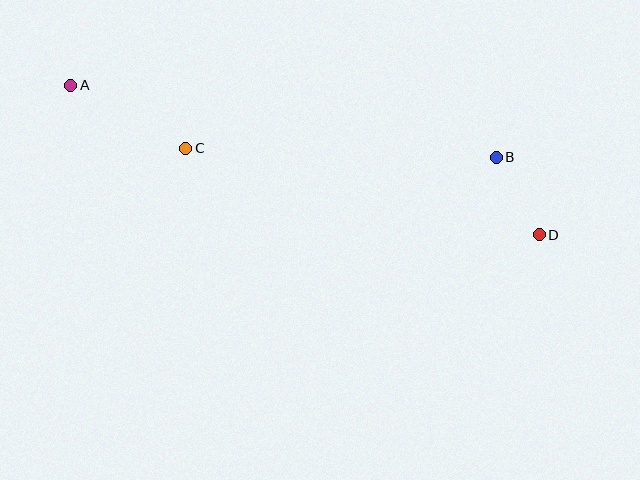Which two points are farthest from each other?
Points A and D are farthest from each other.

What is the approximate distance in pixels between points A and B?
The distance between A and B is approximately 432 pixels.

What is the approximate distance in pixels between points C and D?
The distance between C and D is approximately 364 pixels.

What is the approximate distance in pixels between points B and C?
The distance between B and C is approximately 311 pixels.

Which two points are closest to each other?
Points B and D are closest to each other.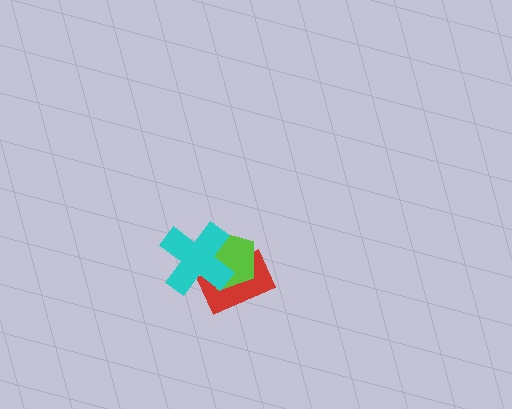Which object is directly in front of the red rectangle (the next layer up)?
The lime pentagon is directly in front of the red rectangle.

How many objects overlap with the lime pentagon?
2 objects overlap with the lime pentagon.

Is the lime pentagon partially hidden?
Yes, it is partially covered by another shape.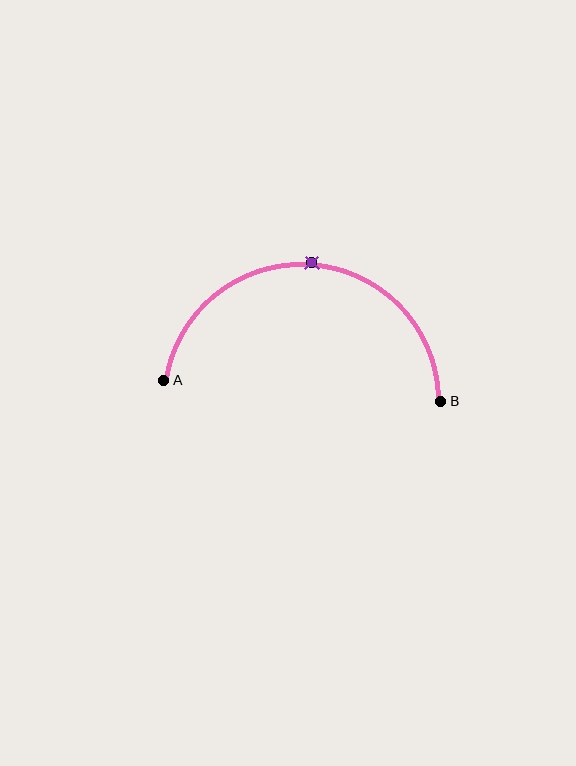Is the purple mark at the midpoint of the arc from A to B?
Yes. The purple mark lies on the arc at equal arc-length from both A and B — it is the arc midpoint.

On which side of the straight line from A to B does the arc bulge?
The arc bulges above the straight line connecting A and B.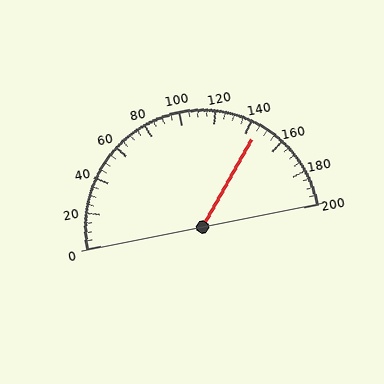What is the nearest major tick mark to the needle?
The nearest major tick mark is 140.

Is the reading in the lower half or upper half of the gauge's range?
The reading is in the upper half of the range (0 to 200).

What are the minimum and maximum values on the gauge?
The gauge ranges from 0 to 200.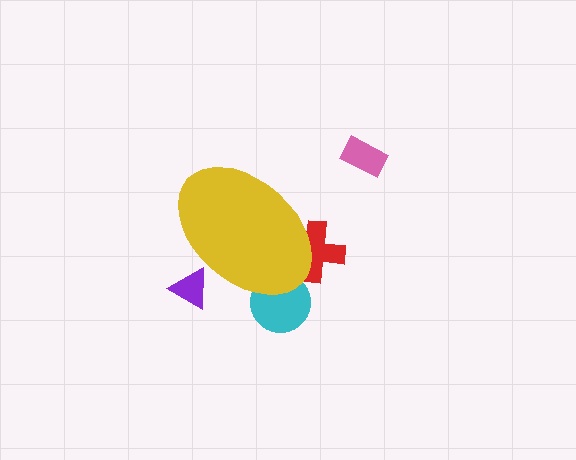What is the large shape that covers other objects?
A yellow ellipse.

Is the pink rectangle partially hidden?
No, the pink rectangle is fully visible.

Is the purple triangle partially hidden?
Yes, the purple triangle is partially hidden behind the yellow ellipse.